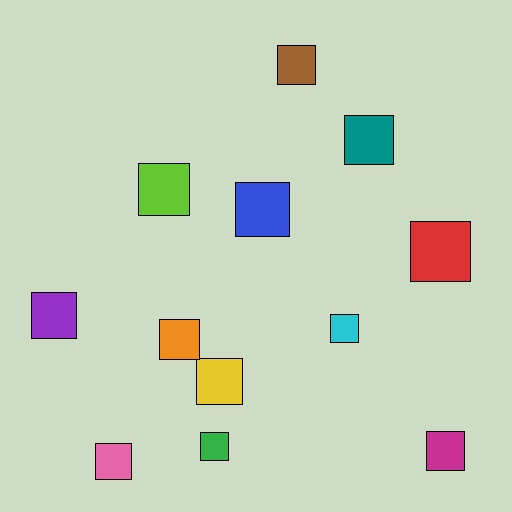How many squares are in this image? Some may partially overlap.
There are 12 squares.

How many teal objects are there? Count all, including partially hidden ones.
There is 1 teal object.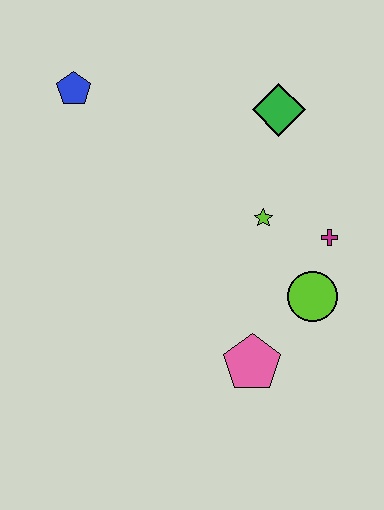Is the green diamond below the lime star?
No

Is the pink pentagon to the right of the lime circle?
No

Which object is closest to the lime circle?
The magenta cross is closest to the lime circle.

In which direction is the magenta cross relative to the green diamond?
The magenta cross is below the green diamond.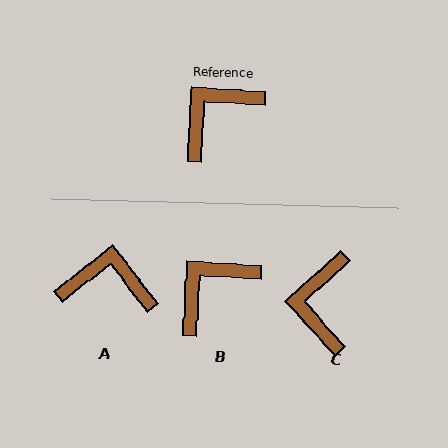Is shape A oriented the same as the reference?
No, it is off by about 48 degrees.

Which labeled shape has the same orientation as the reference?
B.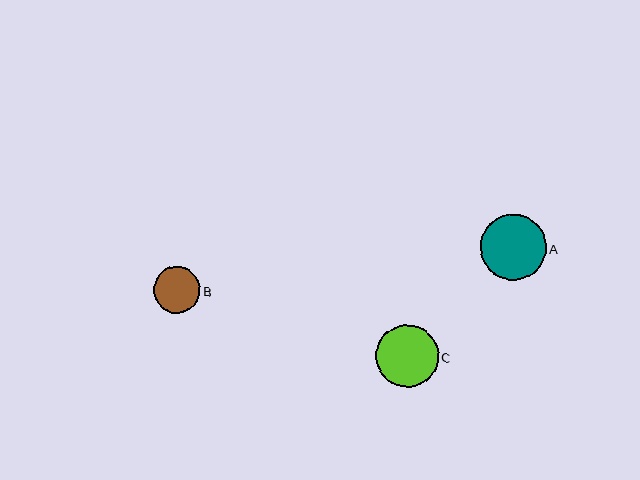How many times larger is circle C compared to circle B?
Circle C is approximately 1.3 times the size of circle B.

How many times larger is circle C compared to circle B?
Circle C is approximately 1.3 times the size of circle B.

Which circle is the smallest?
Circle B is the smallest with a size of approximately 47 pixels.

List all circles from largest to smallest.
From largest to smallest: A, C, B.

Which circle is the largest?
Circle A is the largest with a size of approximately 66 pixels.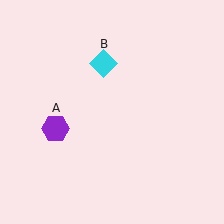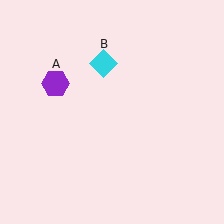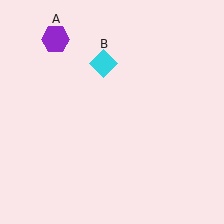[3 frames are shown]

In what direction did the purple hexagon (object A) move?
The purple hexagon (object A) moved up.